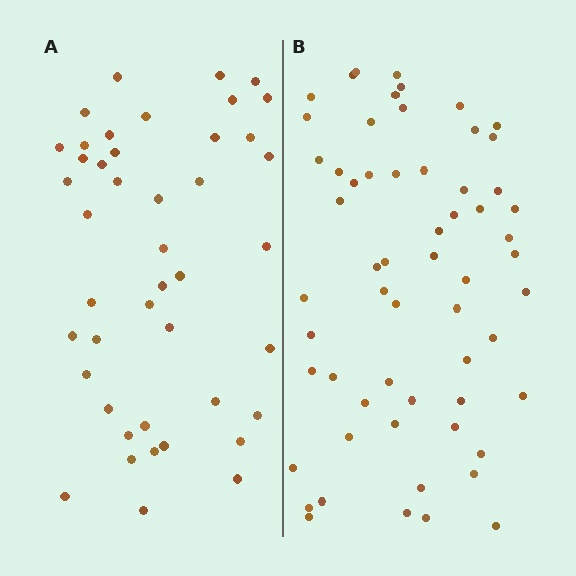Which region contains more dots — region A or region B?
Region B (the right region) has more dots.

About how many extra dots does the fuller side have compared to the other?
Region B has approximately 15 more dots than region A.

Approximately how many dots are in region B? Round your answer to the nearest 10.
About 60 dots.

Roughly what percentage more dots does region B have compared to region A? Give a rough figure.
About 35% more.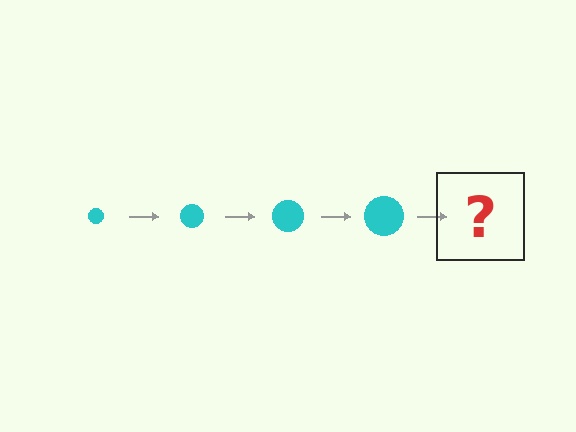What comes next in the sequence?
The next element should be a cyan circle, larger than the previous one.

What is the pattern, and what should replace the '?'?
The pattern is that the circle gets progressively larger each step. The '?' should be a cyan circle, larger than the previous one.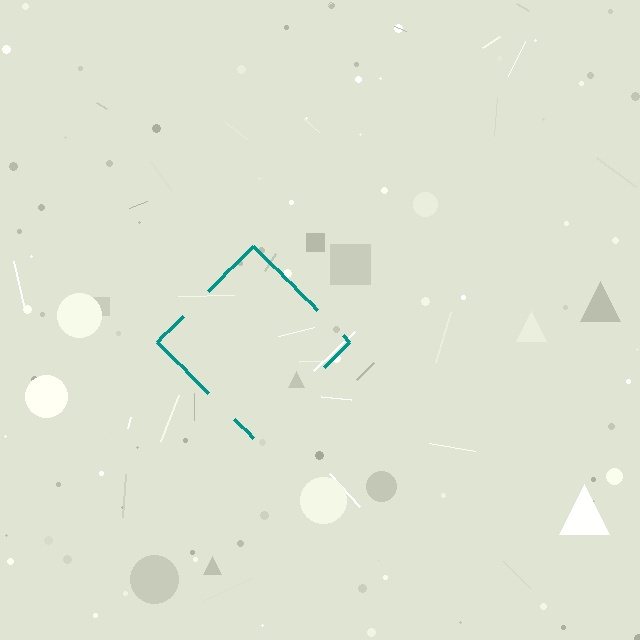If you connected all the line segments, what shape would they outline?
They would outline a diamond.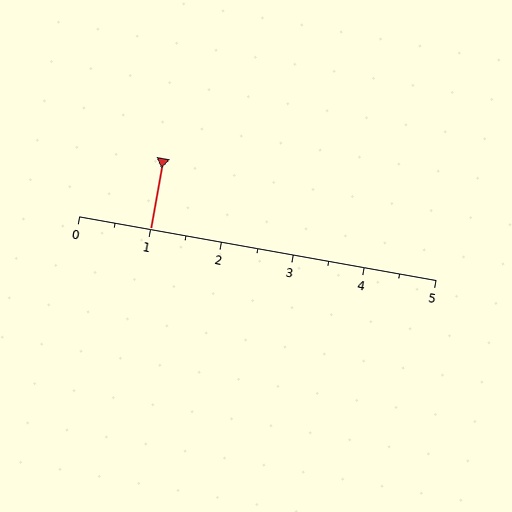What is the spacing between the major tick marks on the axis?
The major ticks are spaced 1 apart.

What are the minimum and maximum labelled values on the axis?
The axis runs from 0 to 5.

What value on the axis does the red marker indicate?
The marker indicates approximately 1.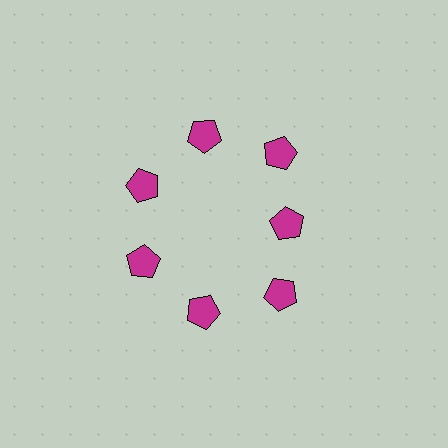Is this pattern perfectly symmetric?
No. The 7 magenta pentagons are arranged in a ring, but one element near the 3 o'clock position is pulled inward toward the center, breaking the 7-fold rotational symmetry.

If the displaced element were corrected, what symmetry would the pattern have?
It would have 7-fold rotational symmetry — the pattern would map onto itself every 51 degrees.